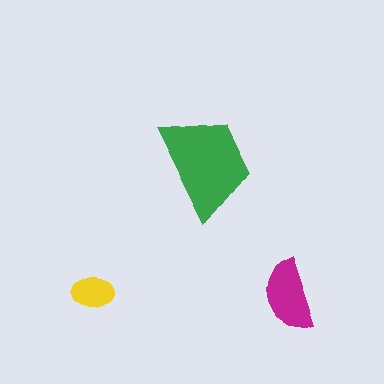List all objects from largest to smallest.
The green trapezoid, the magenta semicircle, the yellow ellipse.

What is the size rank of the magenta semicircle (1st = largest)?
2nd.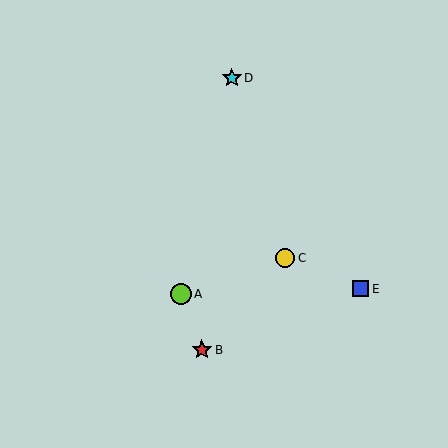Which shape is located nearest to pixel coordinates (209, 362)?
The red star (labeled B) at (202, 350) is nearest to that location.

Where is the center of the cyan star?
The center of the cyan star is at (232, 78).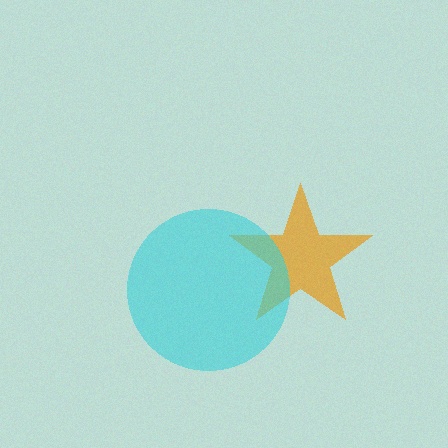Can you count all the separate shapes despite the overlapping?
Yes, there are 2 separate shapes.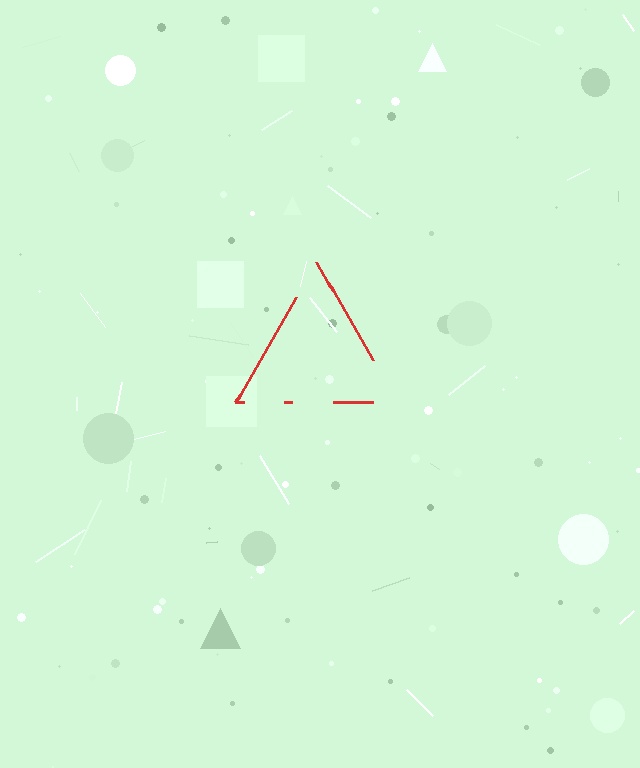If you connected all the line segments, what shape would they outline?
They would outline a triangle.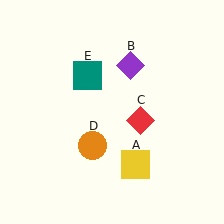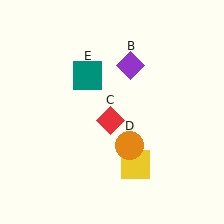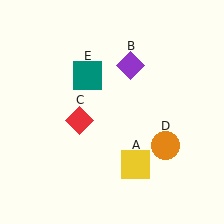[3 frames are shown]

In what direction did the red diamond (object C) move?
The red diamond (object C) moved left.